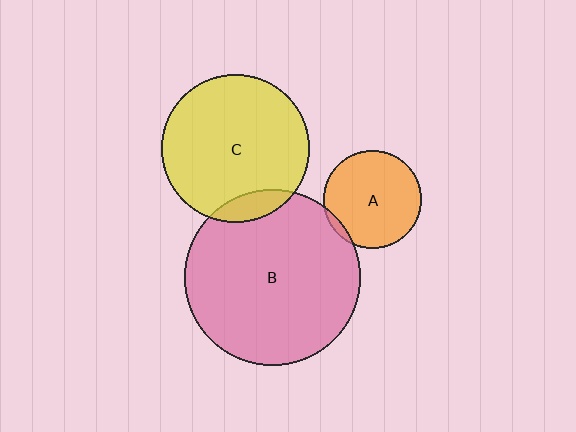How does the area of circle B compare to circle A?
Approximately 3.2 times.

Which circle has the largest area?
Circle B (pink).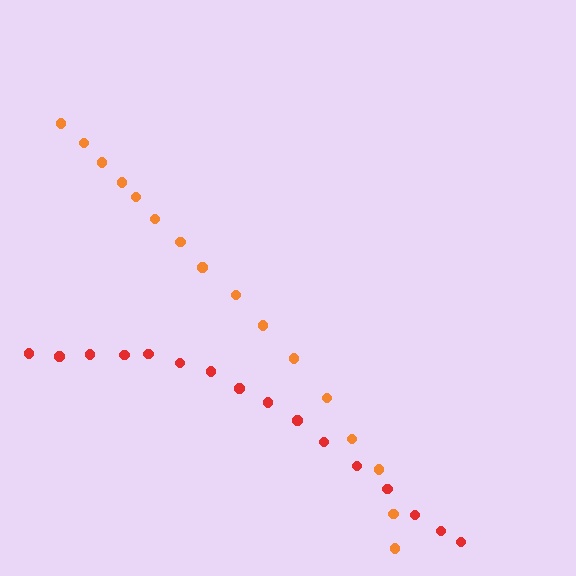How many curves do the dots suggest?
There are 2 distinct paths.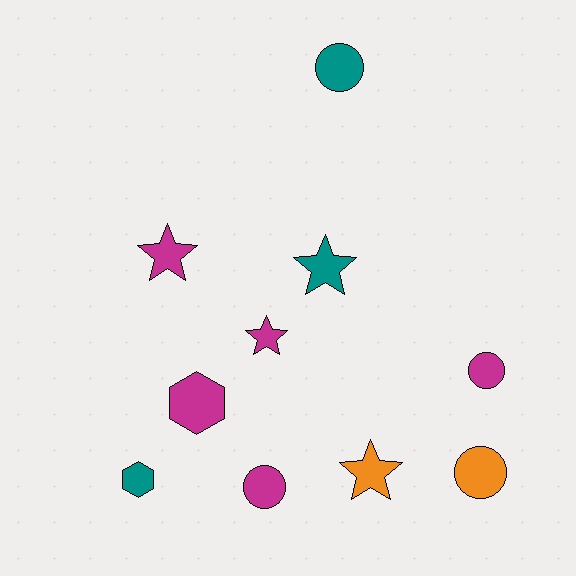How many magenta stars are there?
There are 2 magenta stars.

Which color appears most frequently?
Magenta, with 5 objects.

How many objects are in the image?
There are 10 objects.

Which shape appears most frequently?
Star, with 4 objects.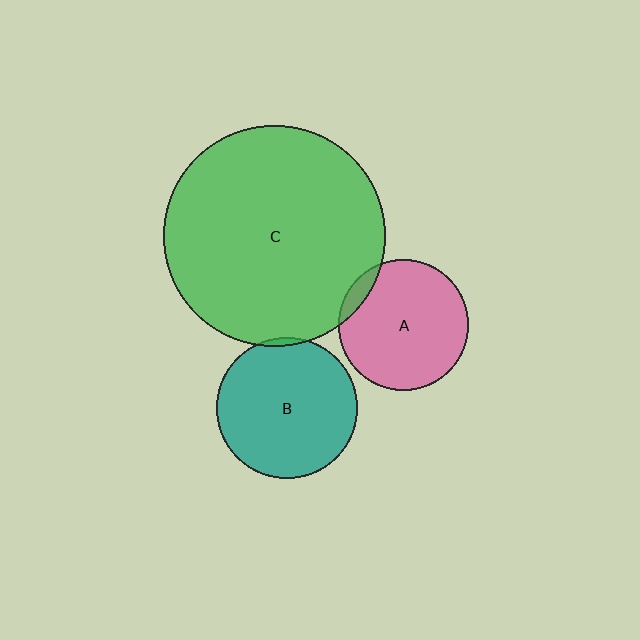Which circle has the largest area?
Circle C (green).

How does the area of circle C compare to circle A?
Approximately 2.9 times.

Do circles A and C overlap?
Yes.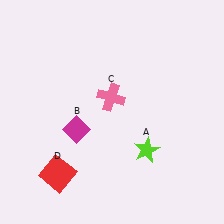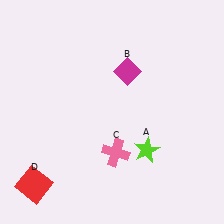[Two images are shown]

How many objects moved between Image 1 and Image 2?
3 objects moved between the two images.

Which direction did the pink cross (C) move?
The pink cross (C) moved down.